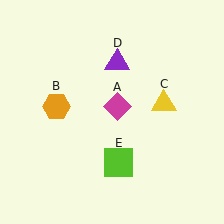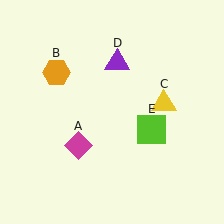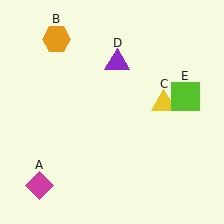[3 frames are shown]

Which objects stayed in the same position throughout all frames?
Yellow triangle (object C) and purple triangle (object D) remained stationary.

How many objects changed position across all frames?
3 objects changed position: magenta diamond (object A), orange hexagon (object B), lime square (object E).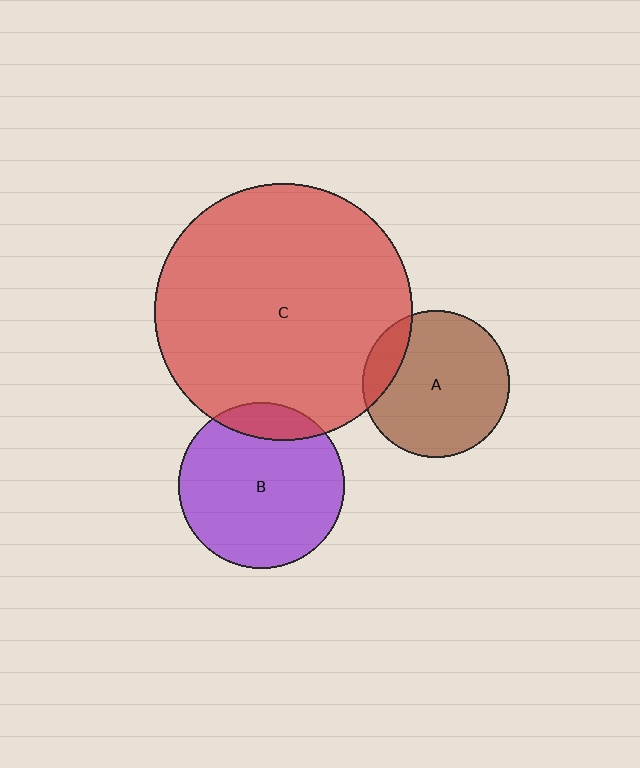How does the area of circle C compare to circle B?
Approximately 2.4 times.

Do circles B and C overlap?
Yes.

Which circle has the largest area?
Circle C (red).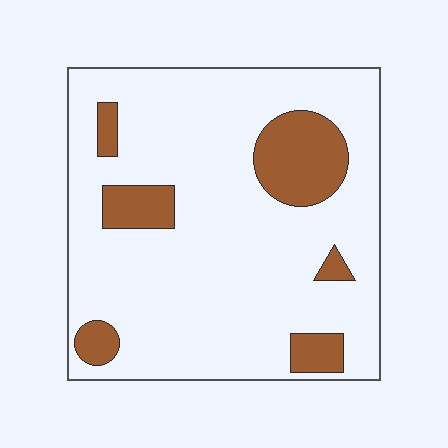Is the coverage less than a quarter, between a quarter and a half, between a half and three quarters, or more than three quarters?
Less than a quarter.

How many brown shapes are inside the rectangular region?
6.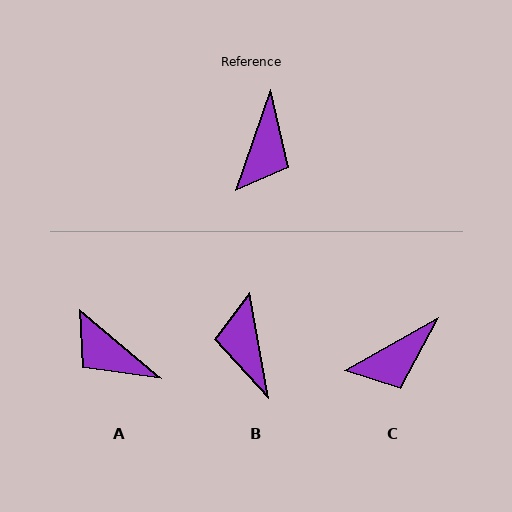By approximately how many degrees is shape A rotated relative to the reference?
Approximately 111 degrees clockwise.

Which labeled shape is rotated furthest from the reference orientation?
B, about 151 degrees away.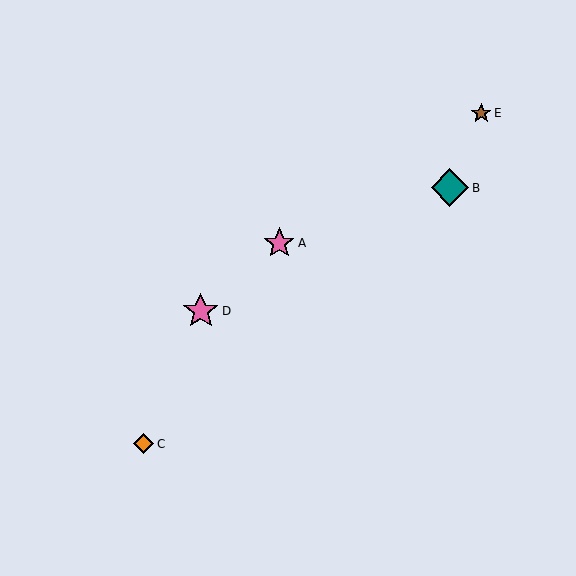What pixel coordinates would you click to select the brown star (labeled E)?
Click at (481, 113) to select the brown star E.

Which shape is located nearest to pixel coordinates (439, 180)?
The teal diamond (labeled B) at (450, 188) is nearest to that location.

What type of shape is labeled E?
Shape E is a brown star.